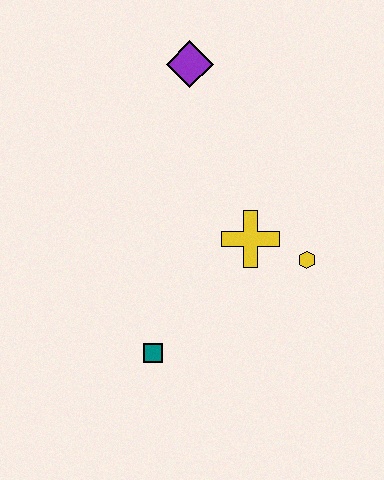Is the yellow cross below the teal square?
No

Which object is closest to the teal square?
The yellow cross is closest to the teal square.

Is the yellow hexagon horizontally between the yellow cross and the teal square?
No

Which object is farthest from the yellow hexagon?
The purple diamond is farthest from the yellow hexagon.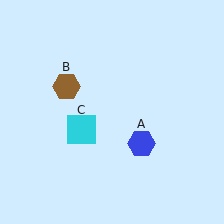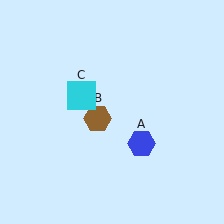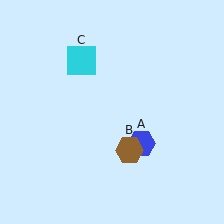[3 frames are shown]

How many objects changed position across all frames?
2 objects changed position: brown hexagon (object B), cyan square (object C).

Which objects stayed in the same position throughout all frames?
Blue hexagon (object A) remained stationary.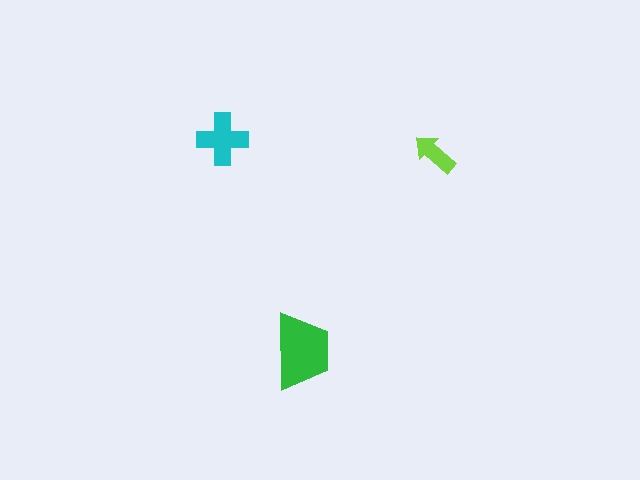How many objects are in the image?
There are 3 objects in the image.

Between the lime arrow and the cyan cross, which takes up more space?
The cyan cross.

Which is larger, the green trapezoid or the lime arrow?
The green trapezoid.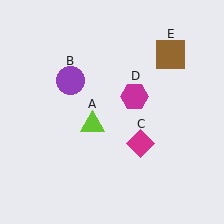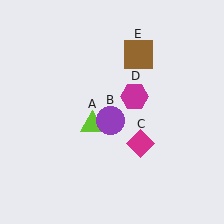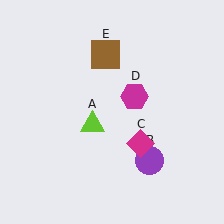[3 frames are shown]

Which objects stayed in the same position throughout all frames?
Lime triangle (object A) and magenta diamond (object C) and magenta hexagon (object D) remained stationary.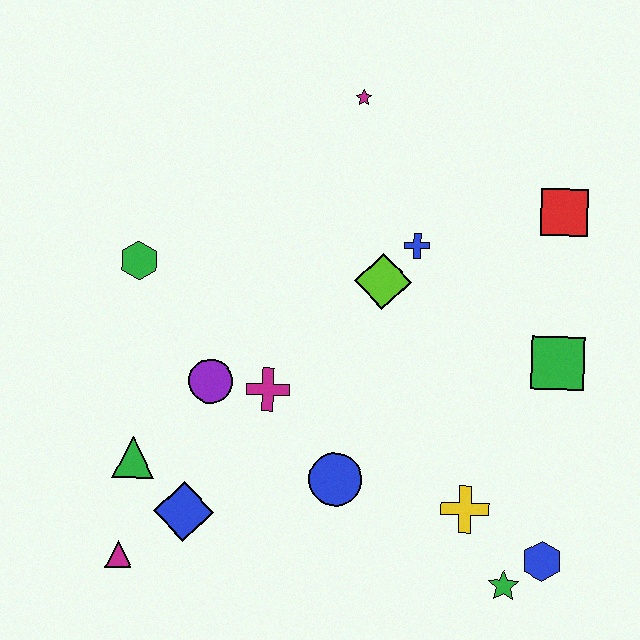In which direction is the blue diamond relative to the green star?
The blue diamond is to the left of the green star.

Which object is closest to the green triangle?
The blue diamond is closest to the green triangle.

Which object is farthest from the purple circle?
The red square is farthest from the purple circle.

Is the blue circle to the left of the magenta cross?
No